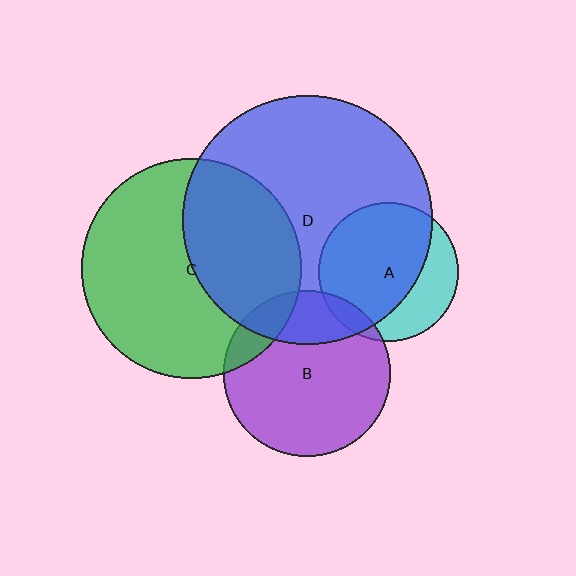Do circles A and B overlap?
Yes.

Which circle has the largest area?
Circle D (blue).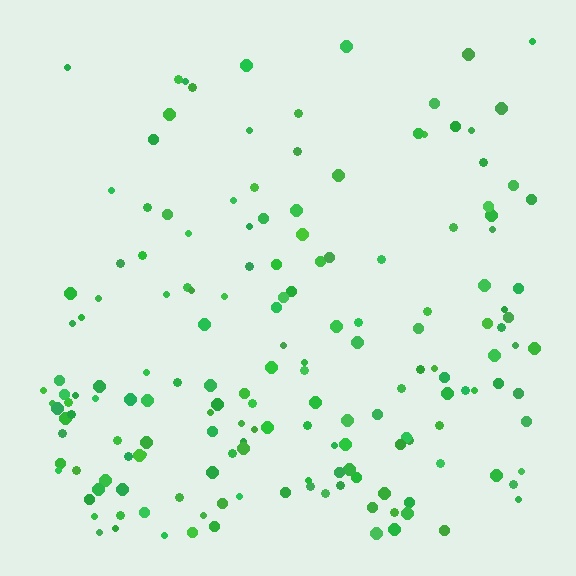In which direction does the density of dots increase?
From top to bottom, with the bottom side densest.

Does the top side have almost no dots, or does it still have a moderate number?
Still a moderate number, just noticeably fewer than the bottom.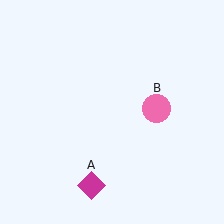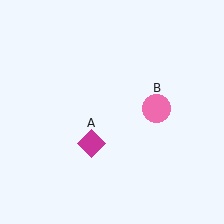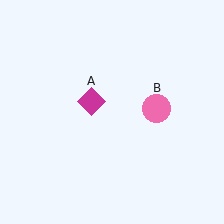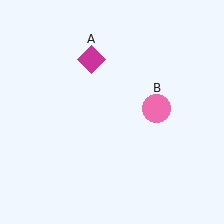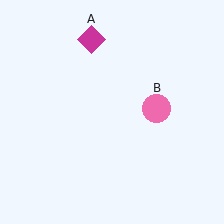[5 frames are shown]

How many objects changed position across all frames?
1 object changed position: magenta diamond (object A).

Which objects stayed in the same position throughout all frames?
Pink circle (object B) remained stationary.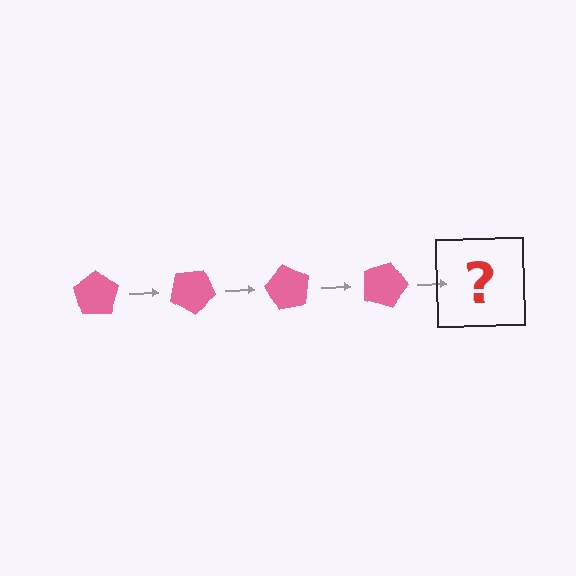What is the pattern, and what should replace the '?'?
The pattern is that the pentagon rotates 30 degrees each step. The '?' should be a pink pentagon rotated 120 degrees.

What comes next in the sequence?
The next element should be a pink pentagon rotated 120 degrees.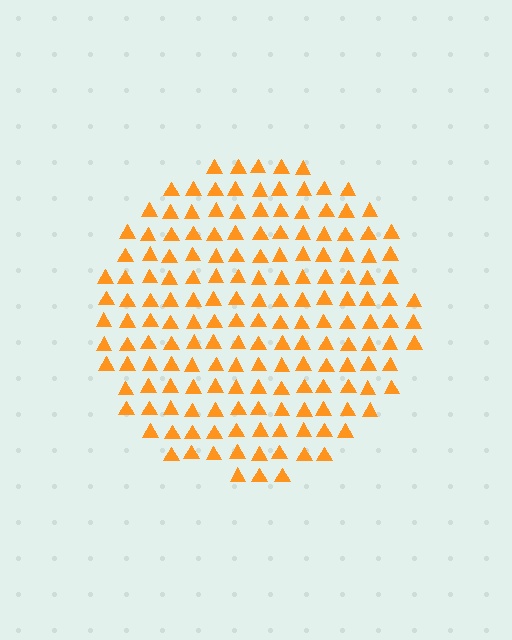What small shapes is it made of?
It is made of small triangles.